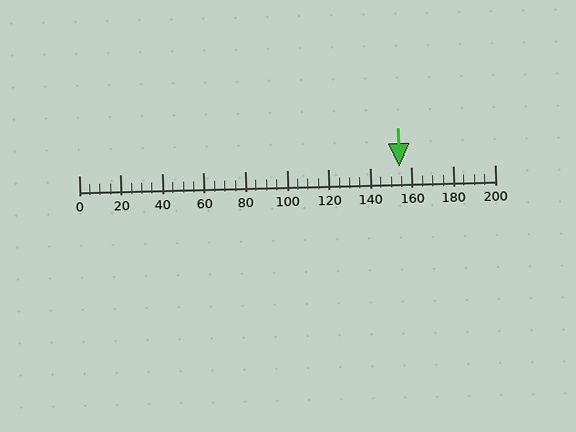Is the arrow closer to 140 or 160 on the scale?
The arrow is closer to 160.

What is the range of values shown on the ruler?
The ruler shows values from 0 to 200.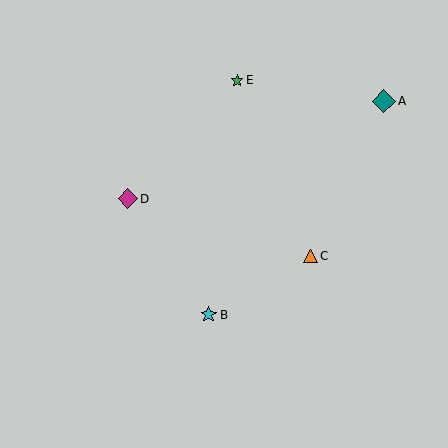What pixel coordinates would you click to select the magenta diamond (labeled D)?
Click at (128, 199) to select the magenta diamond D.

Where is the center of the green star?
The center of the green star is at (237, 80).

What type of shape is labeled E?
Shape E is a green star.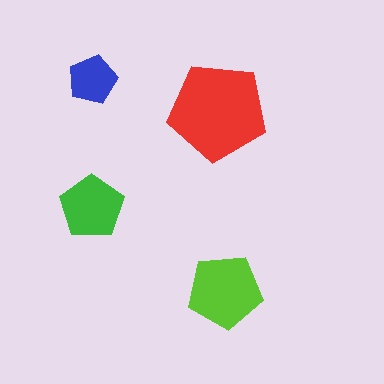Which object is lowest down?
The lime pentagon is bottommost.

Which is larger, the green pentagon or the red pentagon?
The red one.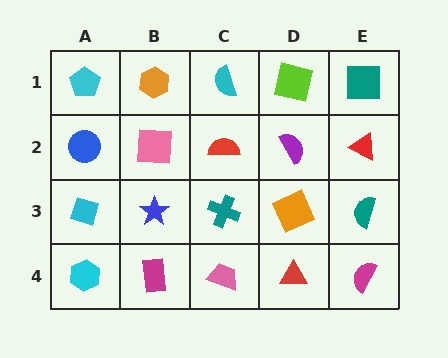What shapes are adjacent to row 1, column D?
A purple semicircle (row 2, column D), a cyan semicircle (row 1, column C), a teal square (row 1, column E).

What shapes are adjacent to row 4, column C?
A teal cross (row 3, column C), a magenta rectangle (row 4, column B), a red triangle (row 4, column D).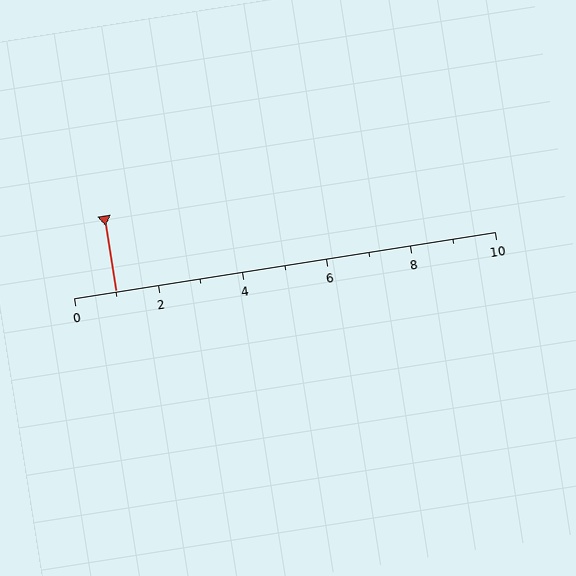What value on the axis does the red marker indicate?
The marker indicates approximately 1.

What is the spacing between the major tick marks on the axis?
The major ticks are spaced 2 apart.